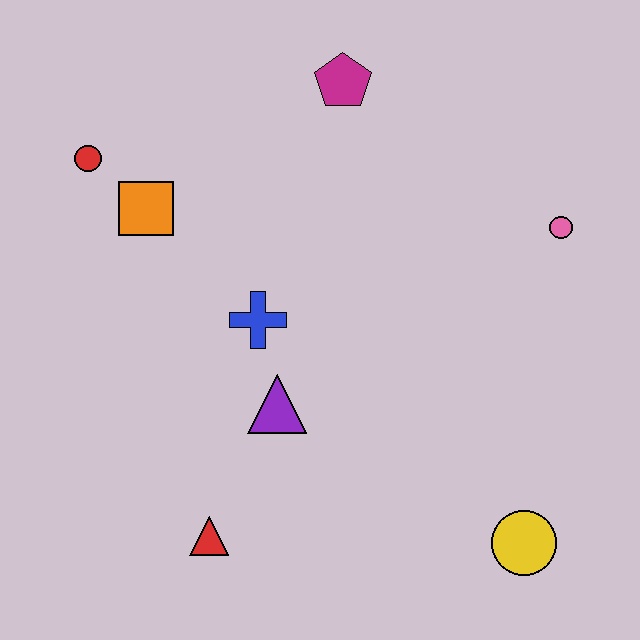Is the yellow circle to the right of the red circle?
Yes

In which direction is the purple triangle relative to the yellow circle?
The purple triangle is to the left of the yellow circle.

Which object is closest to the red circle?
The orange square is closest to the red circle.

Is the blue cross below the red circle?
Yes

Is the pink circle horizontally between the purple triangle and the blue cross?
No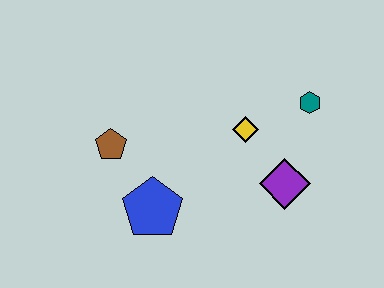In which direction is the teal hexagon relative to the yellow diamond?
The teal hexagon is to the right of the yellow diamond.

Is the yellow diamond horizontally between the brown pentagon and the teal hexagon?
Yes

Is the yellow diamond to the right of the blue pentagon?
Yes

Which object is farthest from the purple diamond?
The brown pentagon is farthest from the purple diamond.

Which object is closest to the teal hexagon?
The yellow diamond is closest to the teal hexagon.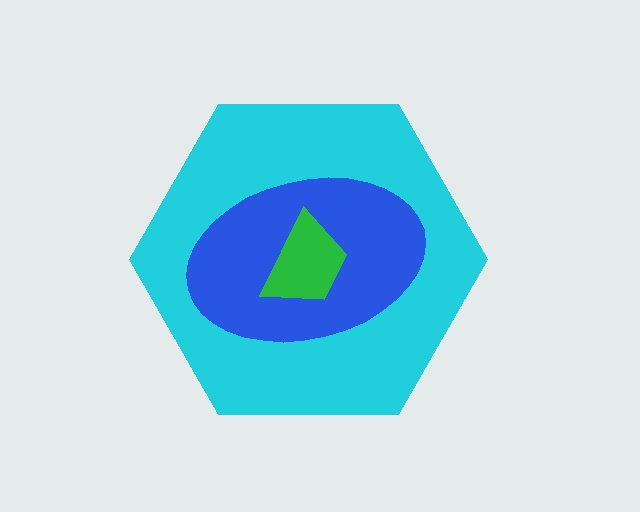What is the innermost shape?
The green trapezoid.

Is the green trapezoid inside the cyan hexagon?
Yes.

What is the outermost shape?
The cyan hexagon.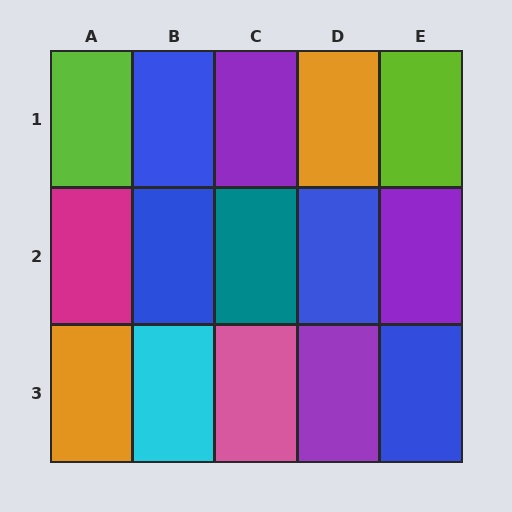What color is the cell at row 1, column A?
Lime.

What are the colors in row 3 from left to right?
Orange, cyan, pink, purple, blue.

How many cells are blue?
4 cells are blue.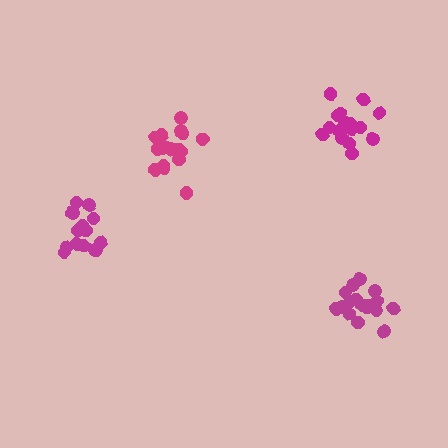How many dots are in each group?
Group 1: 17 dots, Group 2: 15 dots, Group 3: 18 dots, Group 4: 20 dots (70 total).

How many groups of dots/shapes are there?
There are 4 groups.